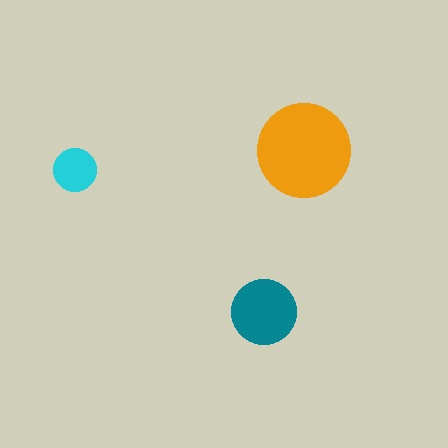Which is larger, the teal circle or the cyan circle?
The teal one.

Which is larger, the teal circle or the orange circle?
The orange one.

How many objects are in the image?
There are 3 objects in the image.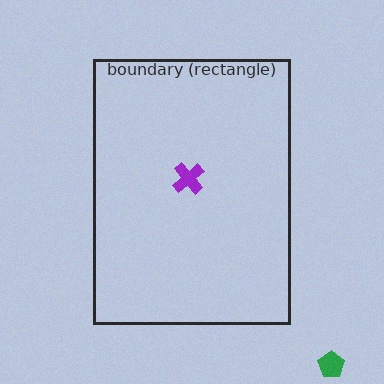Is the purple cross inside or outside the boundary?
Inside.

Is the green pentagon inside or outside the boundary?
Outside.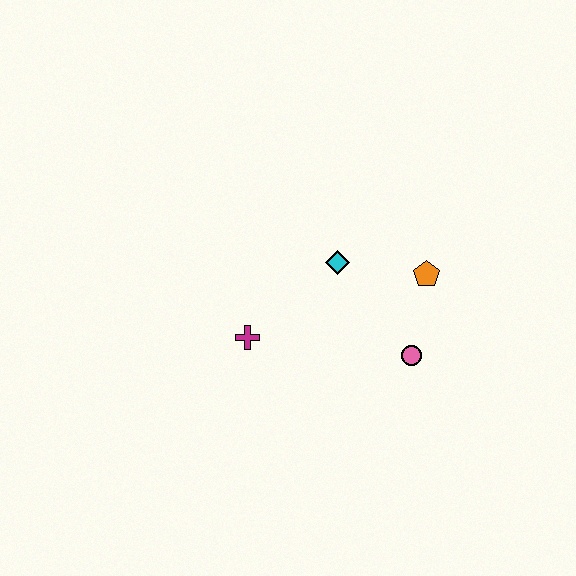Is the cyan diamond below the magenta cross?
No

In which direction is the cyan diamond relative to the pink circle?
The cyan diamond is above the pink circle.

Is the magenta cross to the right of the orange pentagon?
No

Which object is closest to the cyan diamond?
The orange pentagon is closest to the cyan diamond.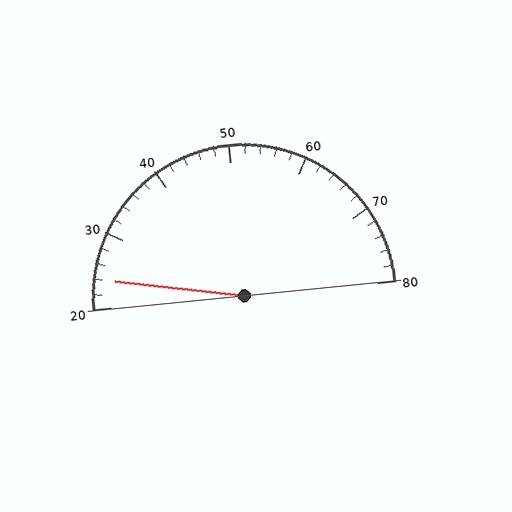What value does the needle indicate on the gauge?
The needle indicates approximately 24.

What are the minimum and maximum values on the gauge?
The gauge ranges from 20 to 80.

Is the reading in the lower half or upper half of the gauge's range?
The reading is in the lower half of the range (20 to 80).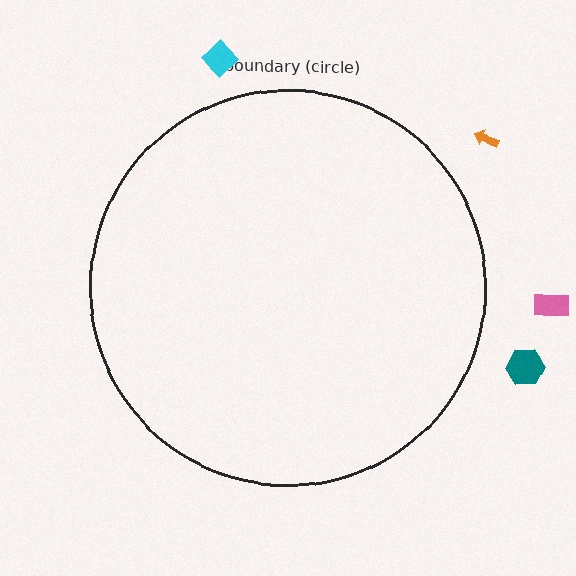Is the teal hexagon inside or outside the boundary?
Outside.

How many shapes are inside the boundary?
0 inside, 4 outside.